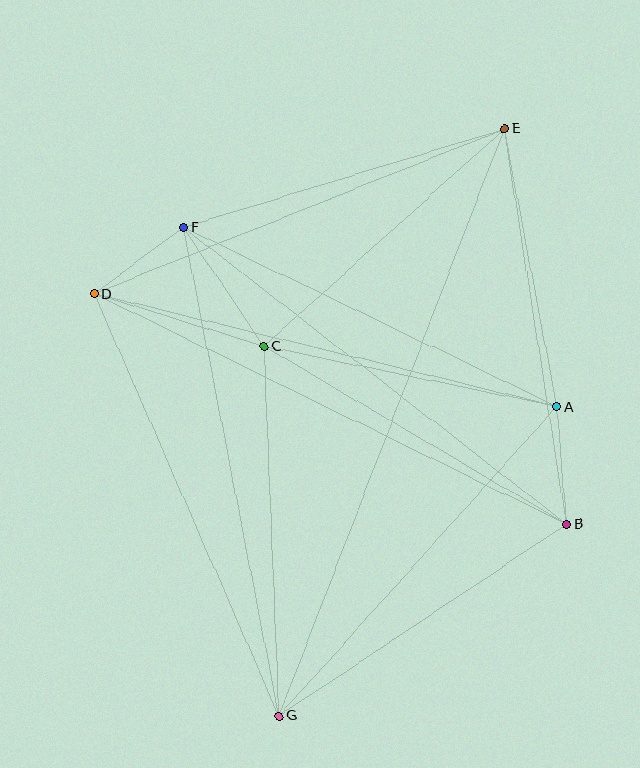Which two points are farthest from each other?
Points E and G are farthest from each other.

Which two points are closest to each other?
Points D and F are closest to each other.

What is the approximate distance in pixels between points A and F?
The distance between A and F is approximately 414 pixels.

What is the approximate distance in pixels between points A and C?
The distance between A and C is approximately 299 pixels.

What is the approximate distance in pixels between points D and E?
The distance between D and E is approximately 443 pixels.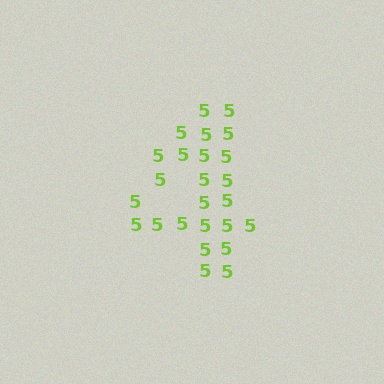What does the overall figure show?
The overall figure shows the digit 4.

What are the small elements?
The small elements are digit 5's.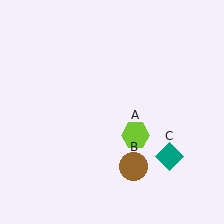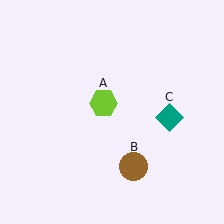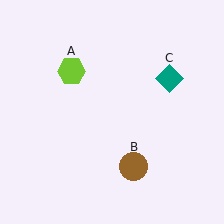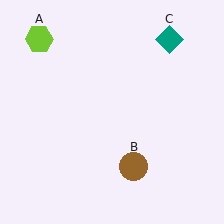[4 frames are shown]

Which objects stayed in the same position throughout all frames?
Brown circle (object B) remained stationary.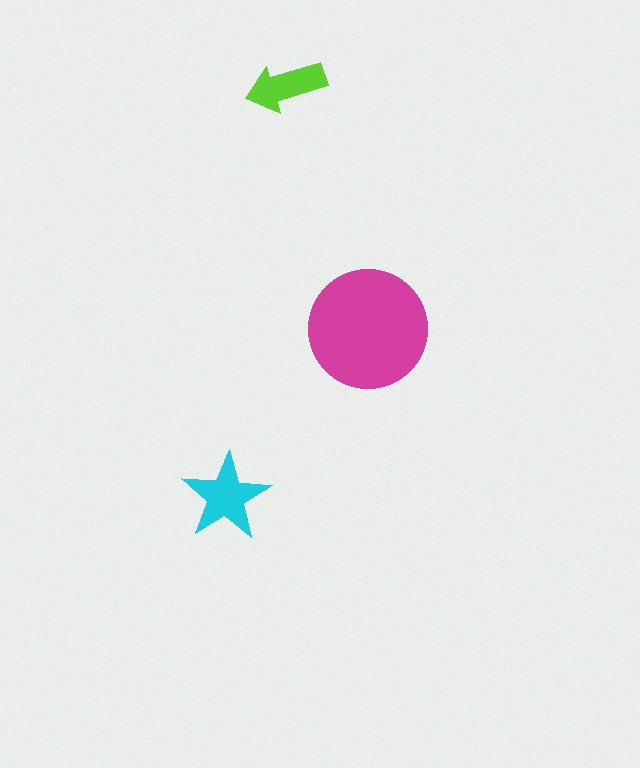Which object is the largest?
The magenta circle.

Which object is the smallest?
The lime arrow.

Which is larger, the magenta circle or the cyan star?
The magenta circle.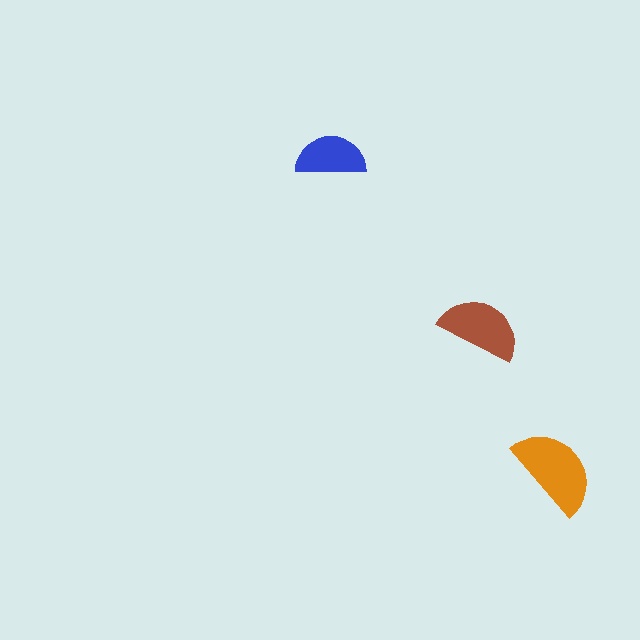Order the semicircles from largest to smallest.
the orange one, the brown one, the blue one.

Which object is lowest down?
The orange semicircle is bottommost.